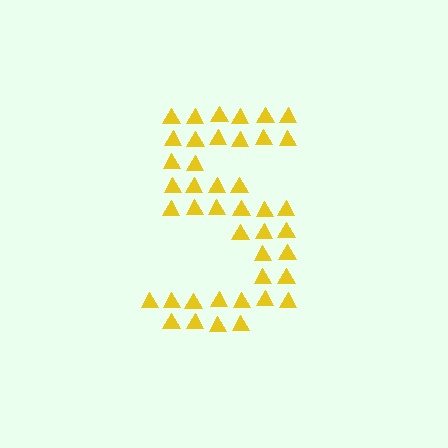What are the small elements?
The small elements are triangles.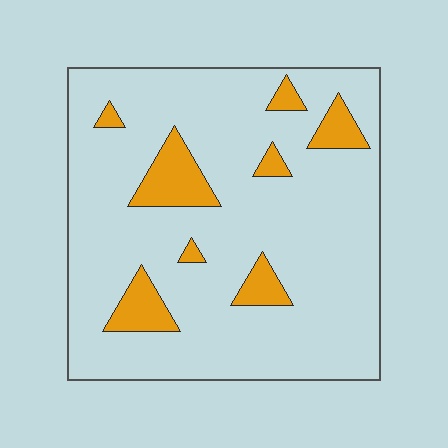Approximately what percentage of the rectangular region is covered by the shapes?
Approximately 15%.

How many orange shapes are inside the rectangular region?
8.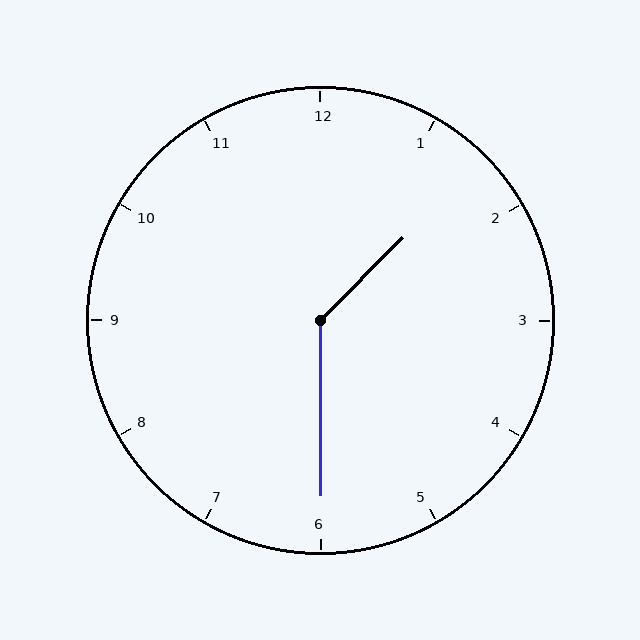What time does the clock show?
1:30.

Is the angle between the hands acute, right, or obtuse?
It is obtuse.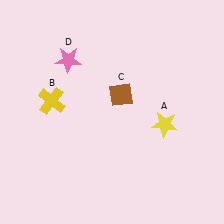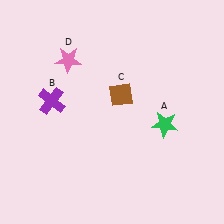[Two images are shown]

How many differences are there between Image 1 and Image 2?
There are 2 differences between the two images.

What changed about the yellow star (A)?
In Image 1, A is yellow. In Image 2, it changed to green.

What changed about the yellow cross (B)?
In Image 1, B is yellow. In Image 2, it changed to purple.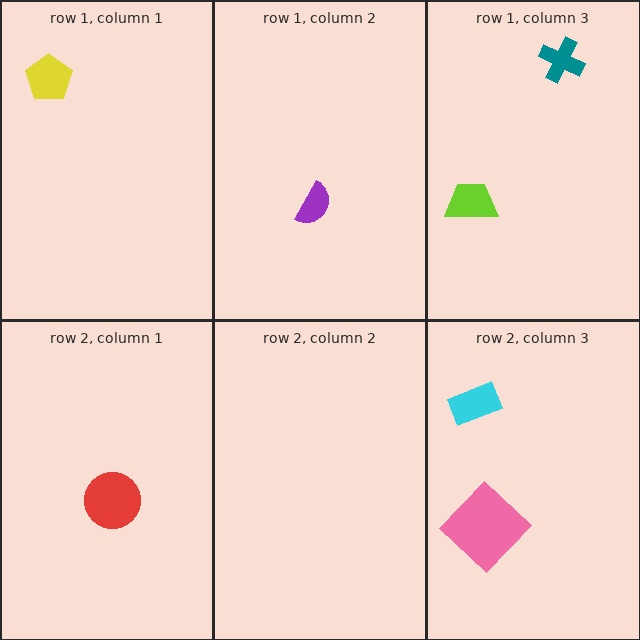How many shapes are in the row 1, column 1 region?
1.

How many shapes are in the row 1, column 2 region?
1.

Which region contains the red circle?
The row 2, column 1 region.